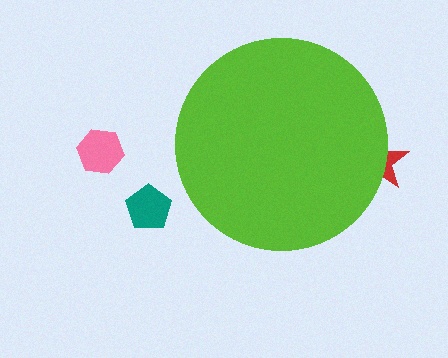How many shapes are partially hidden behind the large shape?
1 shape is partially hidden.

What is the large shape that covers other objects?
A lime circle.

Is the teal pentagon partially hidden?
No, the teal pentagon is fully visible.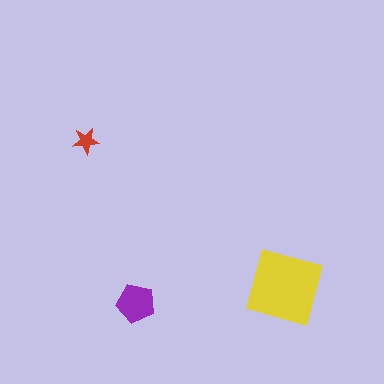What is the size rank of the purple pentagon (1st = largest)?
2nd.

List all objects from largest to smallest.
The yellow diamond, the purple pentagon, the red star.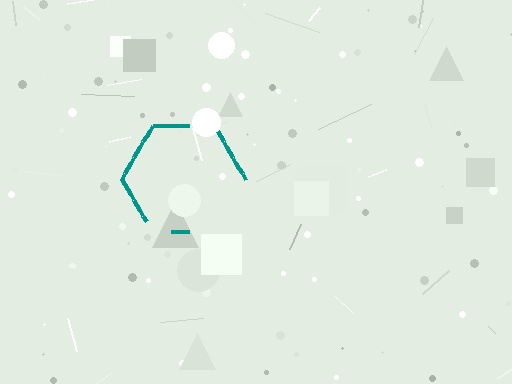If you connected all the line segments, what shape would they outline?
They would outline a hexagon.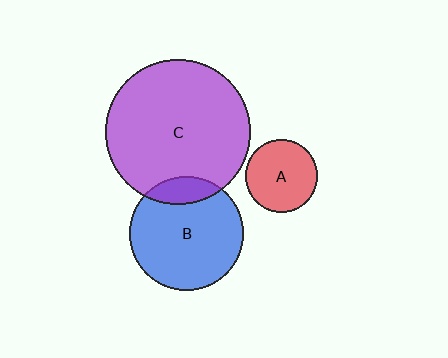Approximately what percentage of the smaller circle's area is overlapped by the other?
Approximately 15%.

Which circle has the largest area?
Circle C (purple).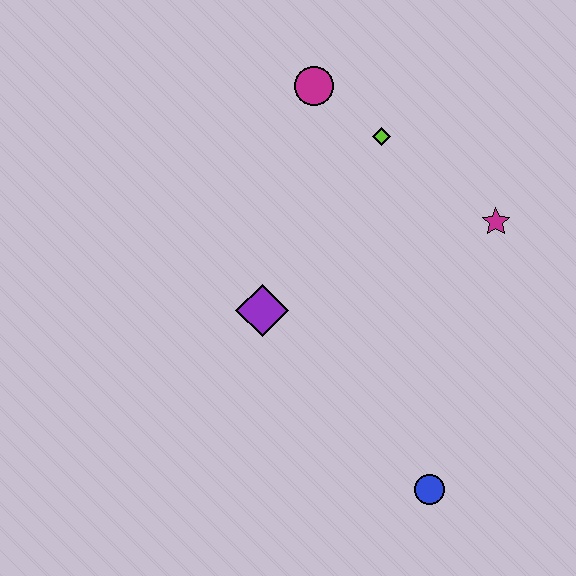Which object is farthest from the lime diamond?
The blue circle is farthest from the lime diamond.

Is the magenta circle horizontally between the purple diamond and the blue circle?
Yes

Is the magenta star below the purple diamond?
No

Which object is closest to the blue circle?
The purple diamond is closest to the blue circle.